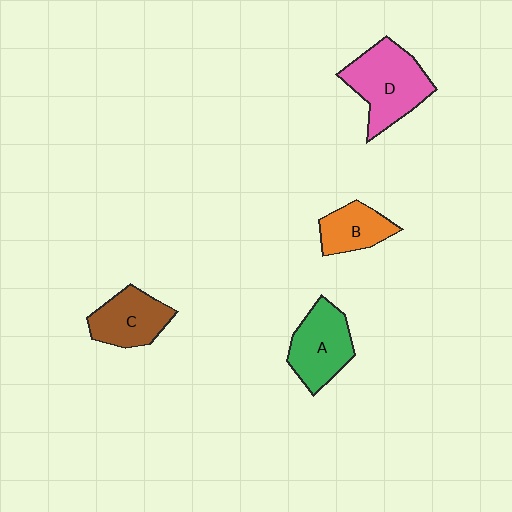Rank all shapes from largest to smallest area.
From largest to smallest: D (pink), A (green), C (brown), B (orange).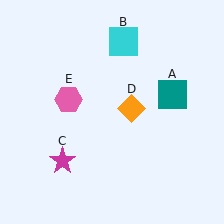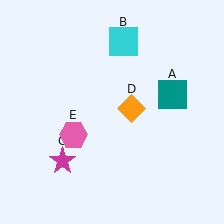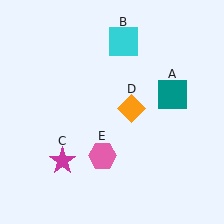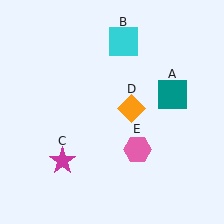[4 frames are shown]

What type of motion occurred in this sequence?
The pink hexagon (object E) rotated counterclockwise around the center of the scene.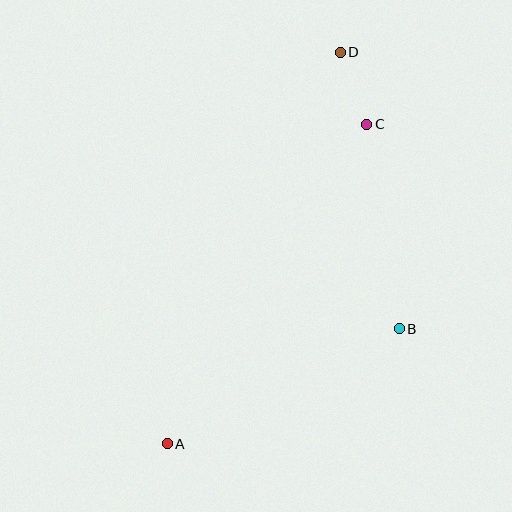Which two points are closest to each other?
Points C and D are closest to each other.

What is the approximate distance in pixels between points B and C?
The distance between B and C is approximately 207 pixels.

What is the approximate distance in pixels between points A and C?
The distance between A and C is approximately 377 pixels.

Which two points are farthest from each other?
Points A and D are farthest from each other.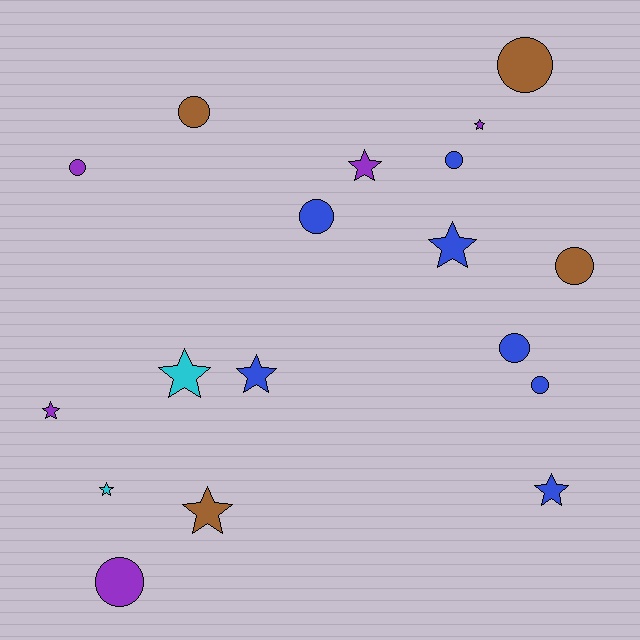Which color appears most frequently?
Blue, with 7 objects.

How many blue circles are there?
There are 4 blue circles.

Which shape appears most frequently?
Star, with 9 objects.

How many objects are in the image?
There are 18 objects.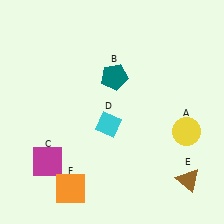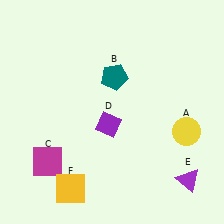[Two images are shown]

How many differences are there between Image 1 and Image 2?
There are 3 differences between the two images.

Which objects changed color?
D changed from cyan to purple. E changed from brown to purple. F changed from orange to yellow.